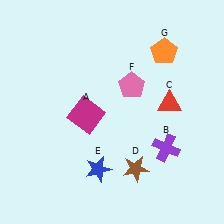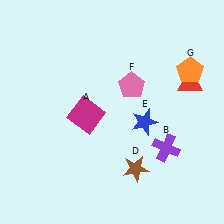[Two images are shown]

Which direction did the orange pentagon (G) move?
The orange pentagon (G) moved right.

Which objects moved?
The objects that moved are: the red triangle (C), the blue star (E), the orange pentagon (G).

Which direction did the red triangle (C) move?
The red triangle (C) moved right.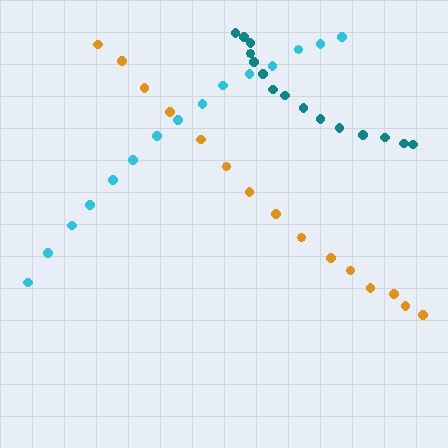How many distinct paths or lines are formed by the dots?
There are 3 distinct paths.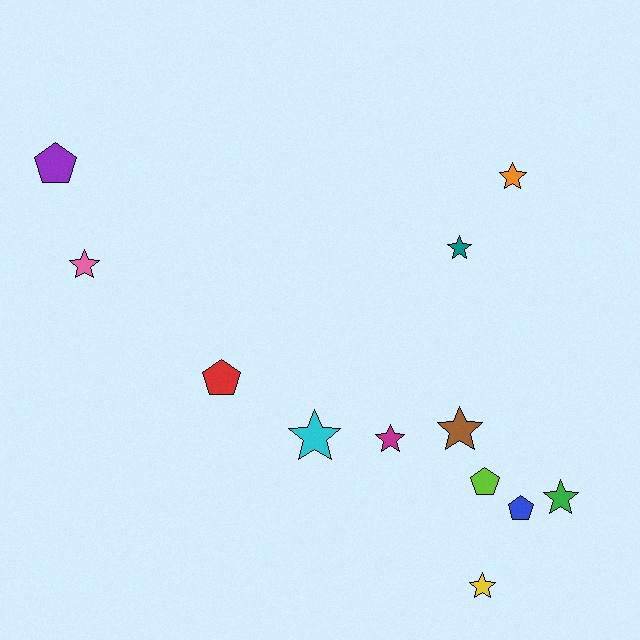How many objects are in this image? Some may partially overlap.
There are 12 objects.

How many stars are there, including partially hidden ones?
There are 8 stars.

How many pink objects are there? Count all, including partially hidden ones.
There is 1 pink object.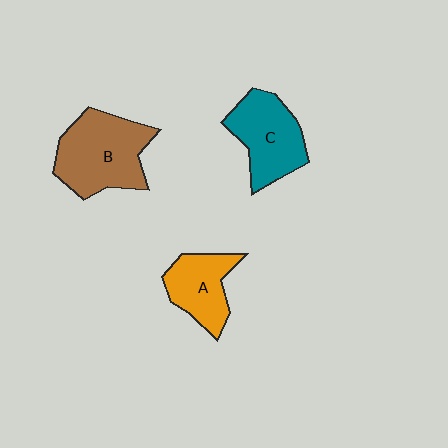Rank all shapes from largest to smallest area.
From largest to smallest: B (brown), C (teal), A (orange).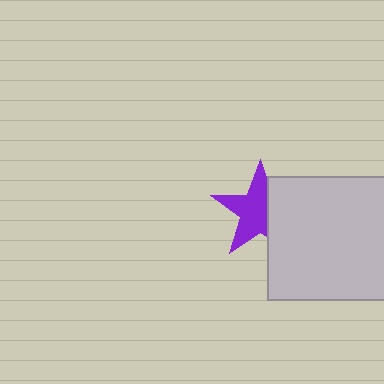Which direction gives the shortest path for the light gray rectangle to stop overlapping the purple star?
Moving right gives the shortest separation.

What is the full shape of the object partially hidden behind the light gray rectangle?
The partially hidden object is a purple star.